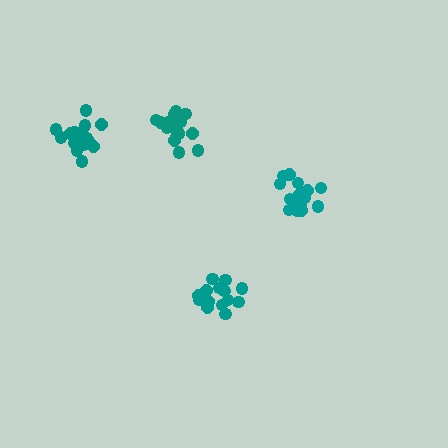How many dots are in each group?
Group 1: 14 dots, Group 2: 19 dots, Group 3: 17 dots, Group 4: 18 dots (68 total).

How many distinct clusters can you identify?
There are 4 distinct clusters.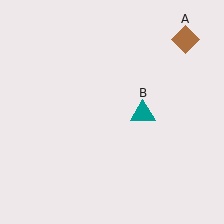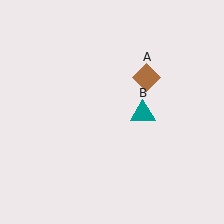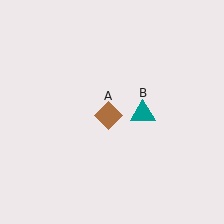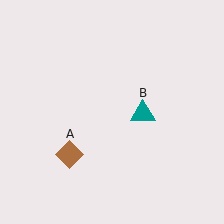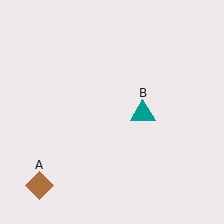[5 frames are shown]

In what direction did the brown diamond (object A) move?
The brown diamond (object A) moved down and to the left.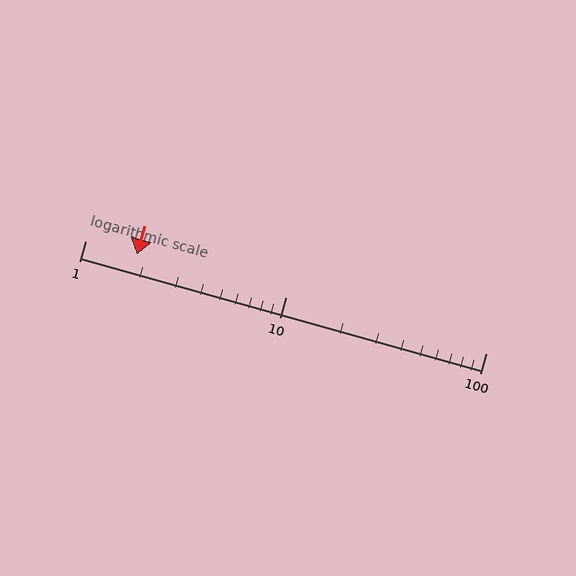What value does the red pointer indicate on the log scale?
The pointer indicates approximately 1.8.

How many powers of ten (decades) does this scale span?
The scale spans 2 decades, from 1 to 100.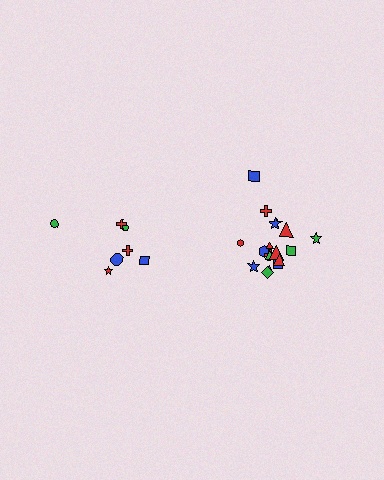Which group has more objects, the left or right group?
The right group.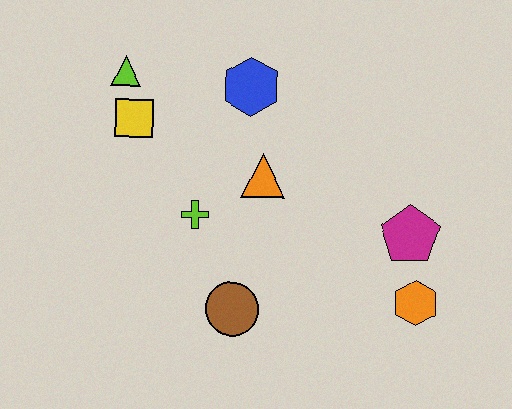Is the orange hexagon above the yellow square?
No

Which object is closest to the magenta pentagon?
The orange hexagon is closest to the magenta pentagon.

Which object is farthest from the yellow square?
The orange hexagon is farthest from the yellow square.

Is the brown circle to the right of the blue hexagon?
No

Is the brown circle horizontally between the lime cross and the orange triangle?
Yes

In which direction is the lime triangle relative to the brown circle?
The lime triangle is above the brown circle.